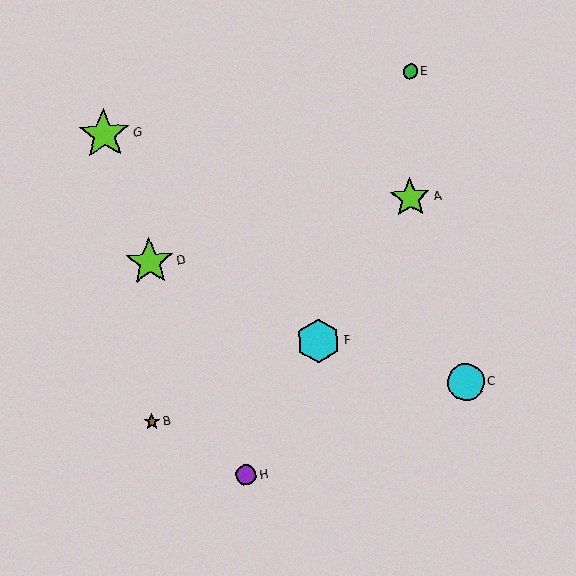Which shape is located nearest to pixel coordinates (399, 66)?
The green circle (labeled E) at (410, 71) is nearest to that location.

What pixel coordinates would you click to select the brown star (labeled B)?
Click at (152, 422) to select the brown star B.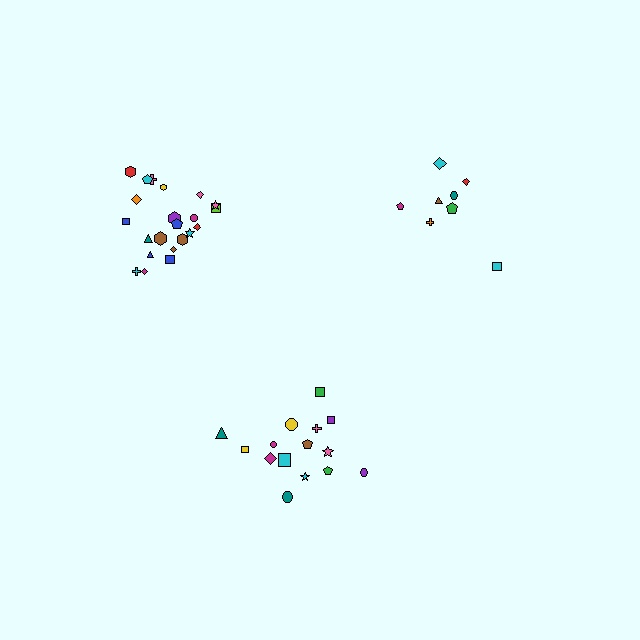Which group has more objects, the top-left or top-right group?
The top-left group.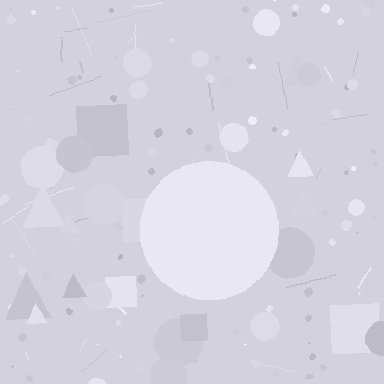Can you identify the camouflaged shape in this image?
The camouflaged shape is a circle.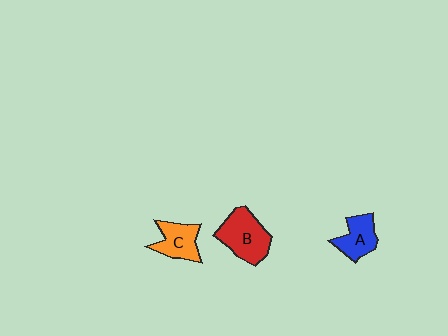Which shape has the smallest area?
Shape A (blue).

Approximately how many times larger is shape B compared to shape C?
Approximately 1.4 times.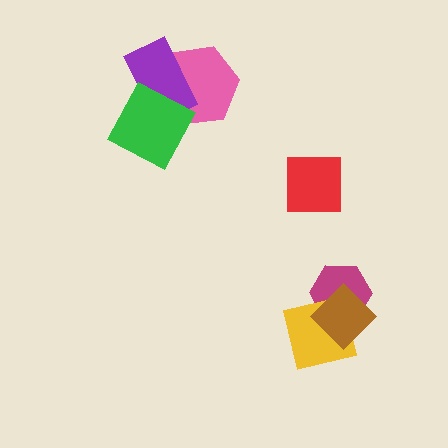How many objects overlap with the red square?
0 objects overlap with the red square.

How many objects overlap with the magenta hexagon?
2 objects overlap with the magenta hexagon.